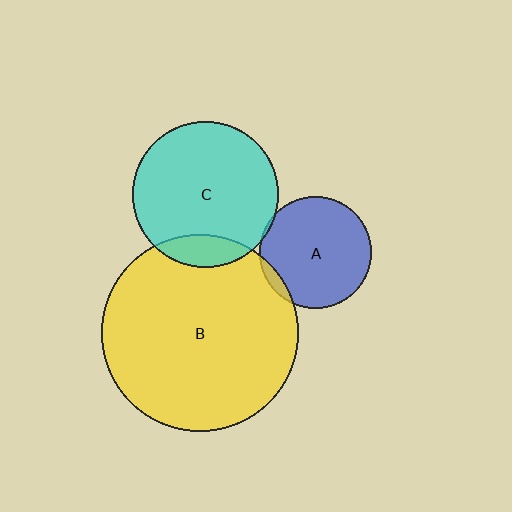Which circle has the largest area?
Circle B (yellow).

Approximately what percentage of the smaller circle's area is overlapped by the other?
Approximately 15%.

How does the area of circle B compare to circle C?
Approximately 1.8 times.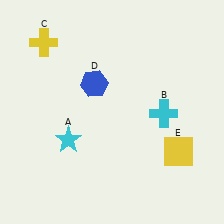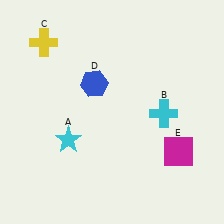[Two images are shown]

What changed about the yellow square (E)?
In Image 1, E is yellow. In Image 2, it changed to magenta.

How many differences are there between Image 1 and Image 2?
There is 1 difference between the two images.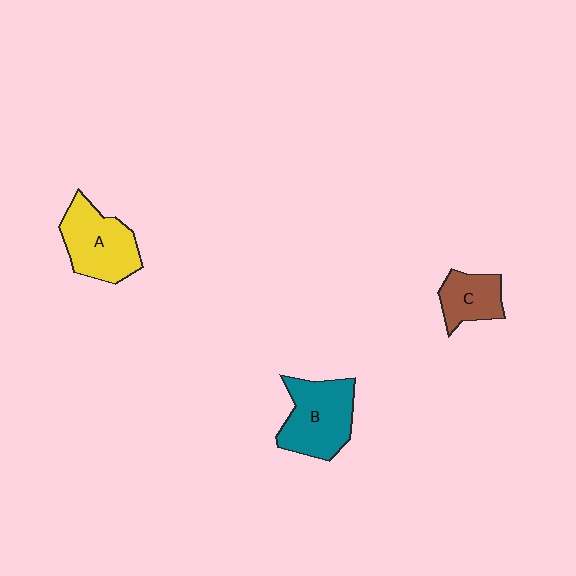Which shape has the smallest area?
Shape C (brown).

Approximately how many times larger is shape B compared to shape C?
Approximately 1.7 times.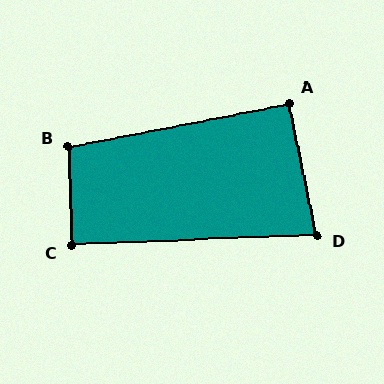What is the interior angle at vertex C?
Approximately 89 degrees (approximately right).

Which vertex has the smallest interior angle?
D, at approximately 81 degrees.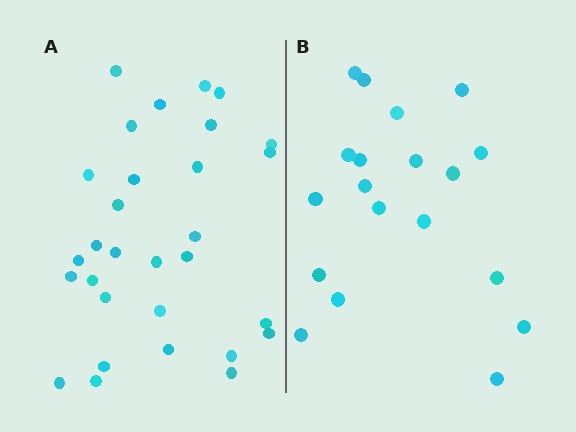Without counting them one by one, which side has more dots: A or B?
Region A (the left region) has more dots.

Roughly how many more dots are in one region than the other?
Region A has roughly 12 or so more dots than region B.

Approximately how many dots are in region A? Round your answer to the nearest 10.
About 30 dots.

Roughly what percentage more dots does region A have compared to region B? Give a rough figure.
About 60% more.